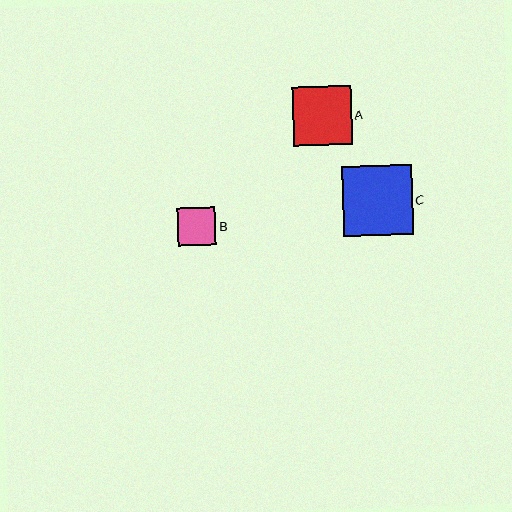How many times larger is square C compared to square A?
Square C is approximately 1.2 times the size of square A.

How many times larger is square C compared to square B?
Square C is approximately 1.8 times the size of square B.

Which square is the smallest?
Square B is the smallest with a size of approximately 38 pixels.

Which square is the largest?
Square C is the largest with a size of approximately 70 pixels.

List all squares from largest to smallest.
From largest to smallest: C, A, B.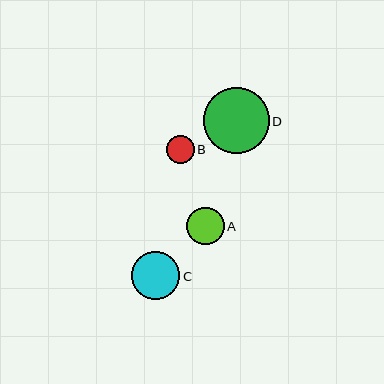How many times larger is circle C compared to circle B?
Circle C is approximately 1.7 times the size of circle B.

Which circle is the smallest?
Circle B is the smallest with a size of approximately 28 pixels.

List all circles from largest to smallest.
From largest to smallest: D, C, A, B.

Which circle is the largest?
Circle D is the largest with a size of approximately 66 pixels.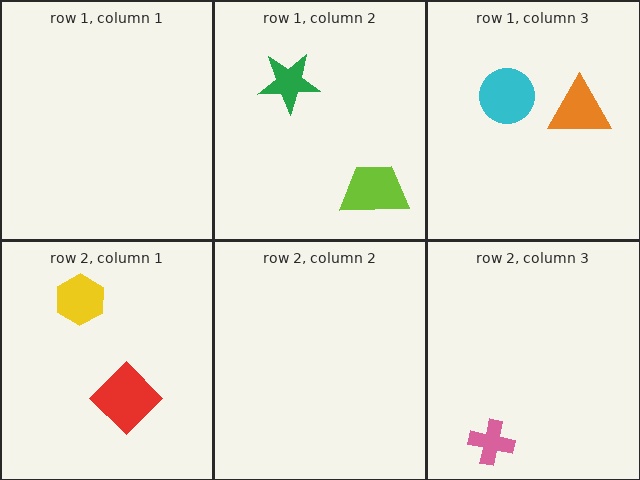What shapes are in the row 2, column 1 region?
The yellow hexagon, the red diamond.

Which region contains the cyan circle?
The row 1, column 3 region.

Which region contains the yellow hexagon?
The row 2, column 1 region.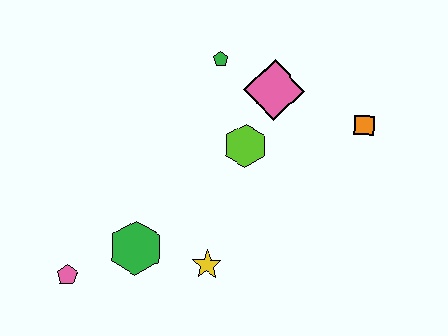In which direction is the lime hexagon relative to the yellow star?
The lime hexagon is above the yellow star.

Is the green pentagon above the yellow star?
Yes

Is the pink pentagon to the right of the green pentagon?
No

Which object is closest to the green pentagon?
The pink diamond is closest to the green pentagon.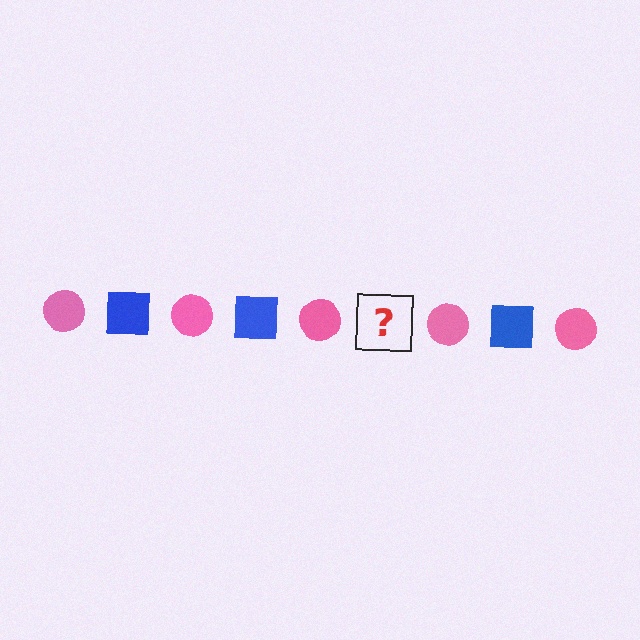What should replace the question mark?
The question mark should be replaced with a blue square.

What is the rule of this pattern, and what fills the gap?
The rule is that the pattern alternates between pink circle and blue square. The gap should be filled with a blue square.